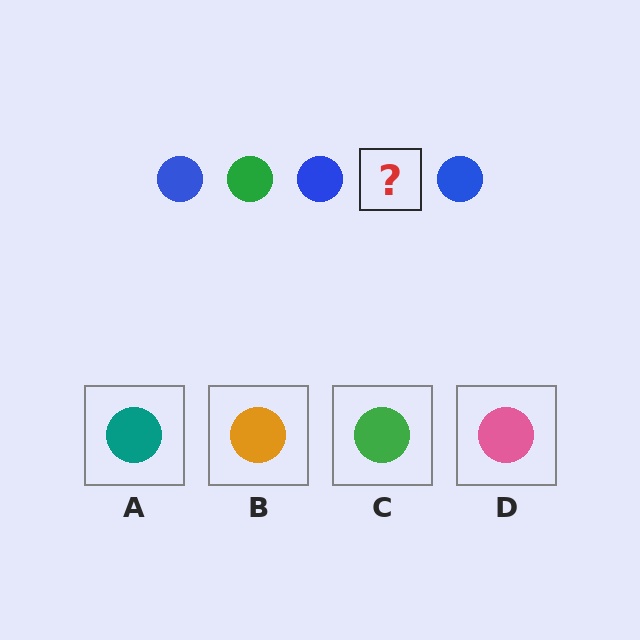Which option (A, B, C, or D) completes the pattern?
C.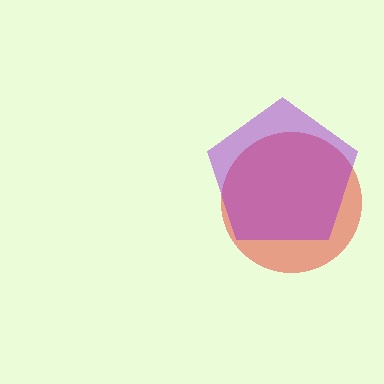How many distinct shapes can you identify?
There are 2 distinct shapes: a red circle, a purple pentagon.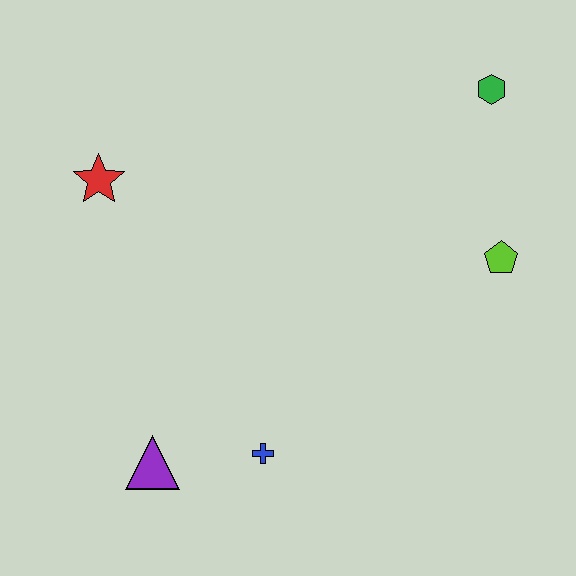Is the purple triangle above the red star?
No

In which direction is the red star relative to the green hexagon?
The red star is to the left of the green hexagon.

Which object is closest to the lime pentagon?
The green hexagon is closest to the lime pentagon.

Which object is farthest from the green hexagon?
The purple triangle is farthest from the green hexagon.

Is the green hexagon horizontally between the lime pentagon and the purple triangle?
Yes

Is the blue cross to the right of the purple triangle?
Yes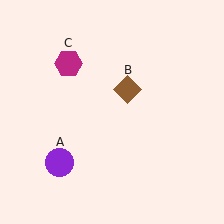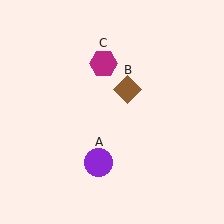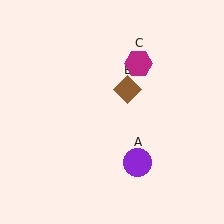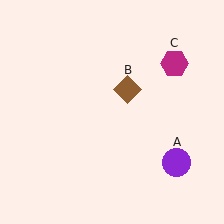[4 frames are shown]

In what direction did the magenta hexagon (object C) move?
The magenta hexagon (object C) moved right.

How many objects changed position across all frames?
2 objects changed position: purple circle (object A), magenta hexagon (object C).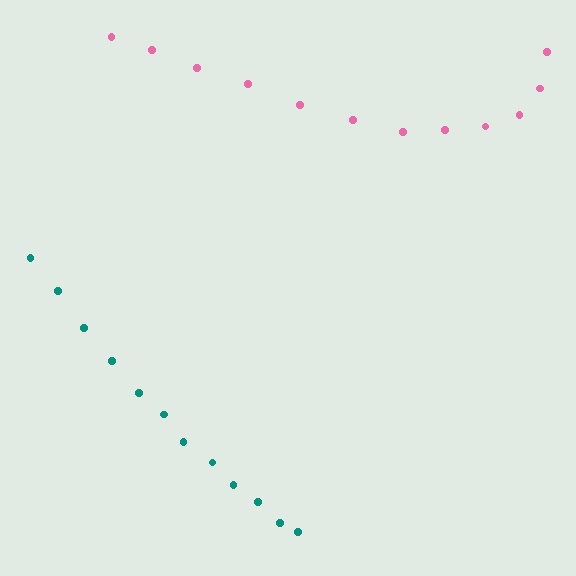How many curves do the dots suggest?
There are 2 distinct paths.